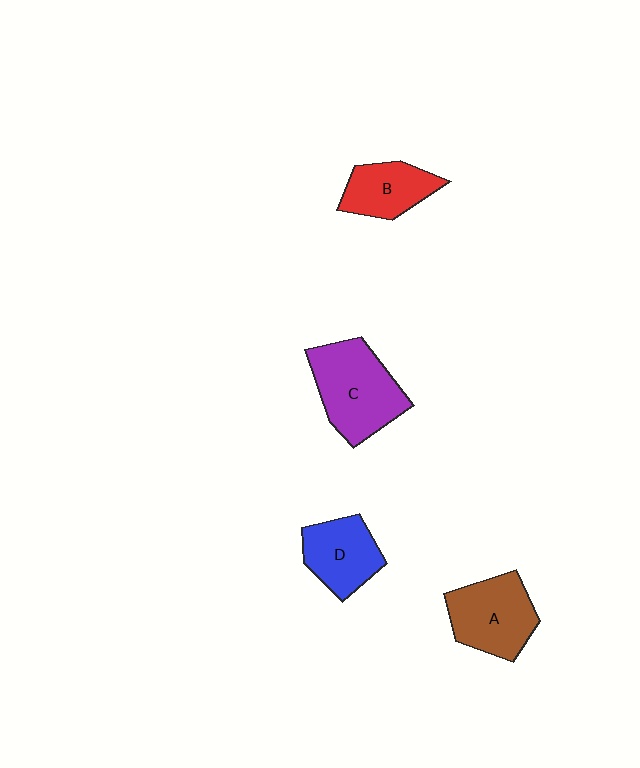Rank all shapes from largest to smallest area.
From largest to smallest: C (purple), A (brown), D (blue), B (red).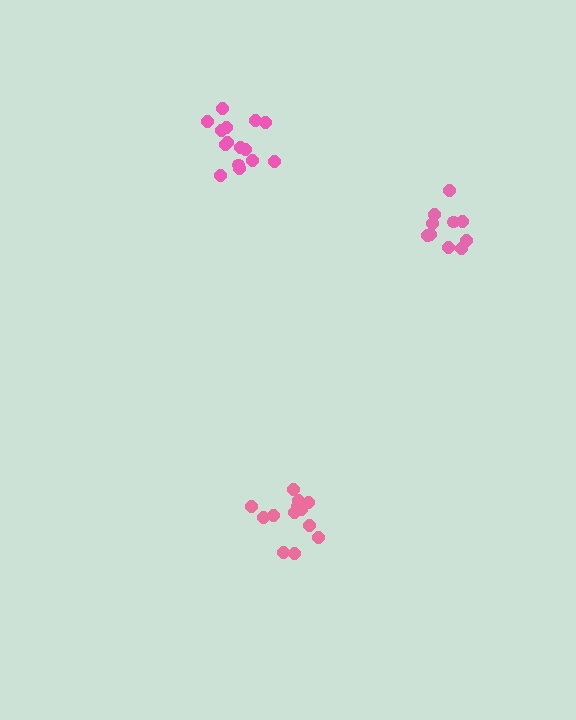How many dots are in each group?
Group 1: 10 dots, Group 2: 15 dots, Group 3: 14 dots (39 total).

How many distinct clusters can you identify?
There are 3 distinct clusters.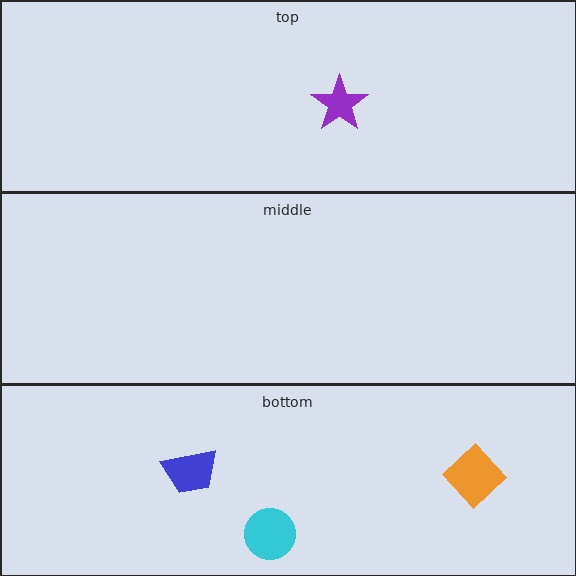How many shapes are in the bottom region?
3.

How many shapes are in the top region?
1.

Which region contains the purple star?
The top region.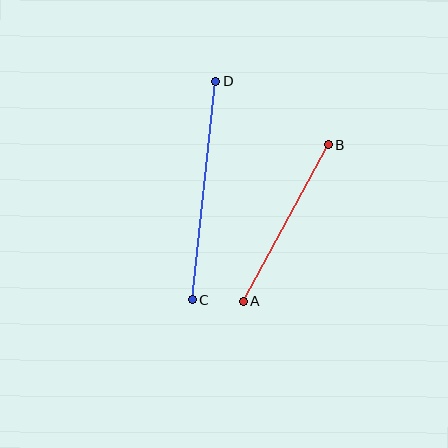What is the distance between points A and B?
The distance is approximately 178 pixels.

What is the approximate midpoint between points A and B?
The midpoint is at approximately (286, 223) pixels.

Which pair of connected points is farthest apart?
Points C and D are farthest apart.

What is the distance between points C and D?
The distance is approximately 220 pixels.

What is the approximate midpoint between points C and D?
The midpoint is at approximately (204, 190) pixels.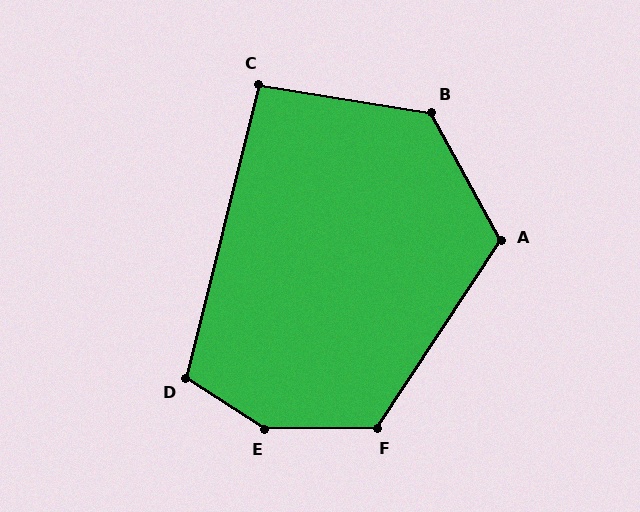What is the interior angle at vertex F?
Approximately 124 degrees (obtuse).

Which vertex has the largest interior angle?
E, at approximately 147 degrees.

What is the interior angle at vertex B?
Approximately 128 degrees (obtuse).